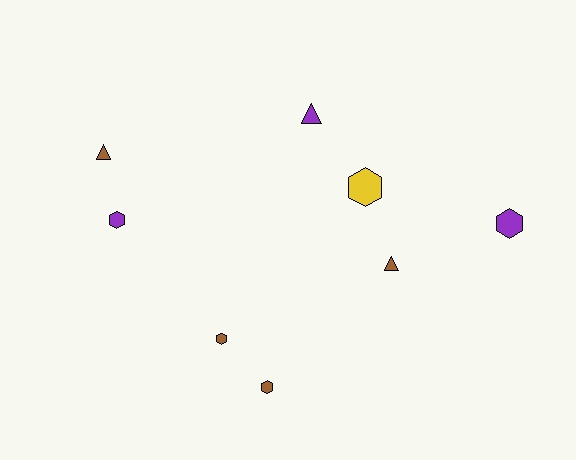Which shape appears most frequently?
Hexagon, with 5 objects.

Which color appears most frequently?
Brown, with 4 objects.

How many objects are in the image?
There are 8 objects.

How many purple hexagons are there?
There are 2 purple hexagons.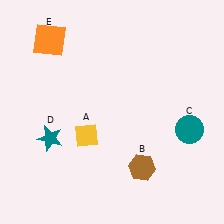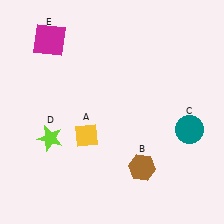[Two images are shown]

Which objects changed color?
D changed from teal to lime. E changed from orange to magenta.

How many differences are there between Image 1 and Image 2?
There are 2 differences between the two images.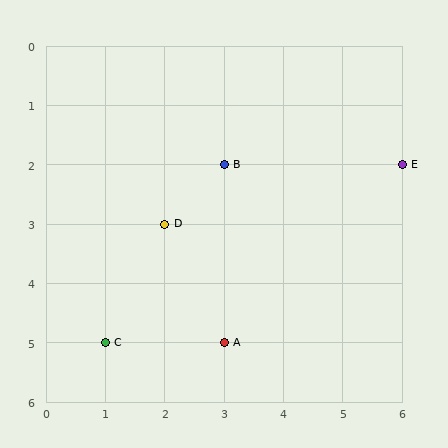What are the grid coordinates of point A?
Point A is at grid coordinates (3, 5).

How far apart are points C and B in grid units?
Points C and B are 2 columns and 3 rows apart (about 3.6 grid units diagonally).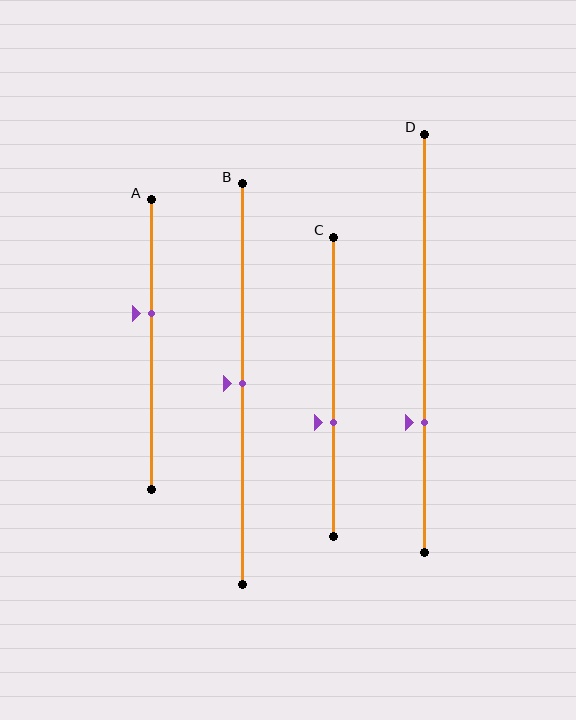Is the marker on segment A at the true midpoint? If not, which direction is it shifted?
No, the marker on segment A is shifted upward by about 11% of the segment length.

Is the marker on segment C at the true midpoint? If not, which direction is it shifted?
No, the marker on segment C is shifted downward by about 12% of the segment length.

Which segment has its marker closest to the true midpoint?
Segment B has its marker closest to the true midpoint.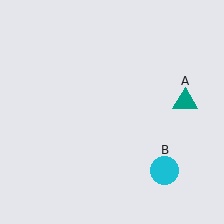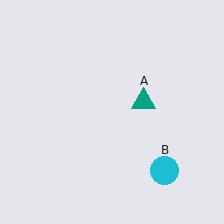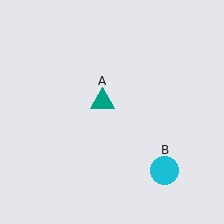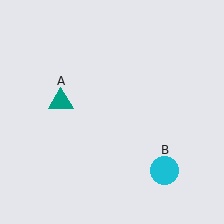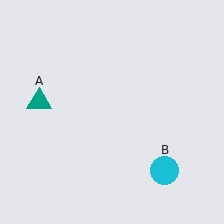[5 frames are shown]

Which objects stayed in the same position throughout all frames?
Cyan circle (object B) remained stationary.